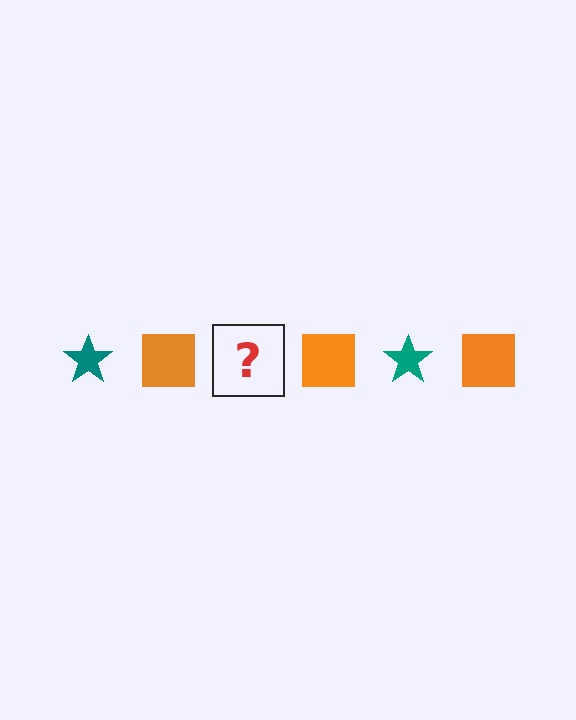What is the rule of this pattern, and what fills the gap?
The rule is that the pattern alternates between teal star and orange square. The gap should be filled with a teal star.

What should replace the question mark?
The question mark should be replaced with a teal star.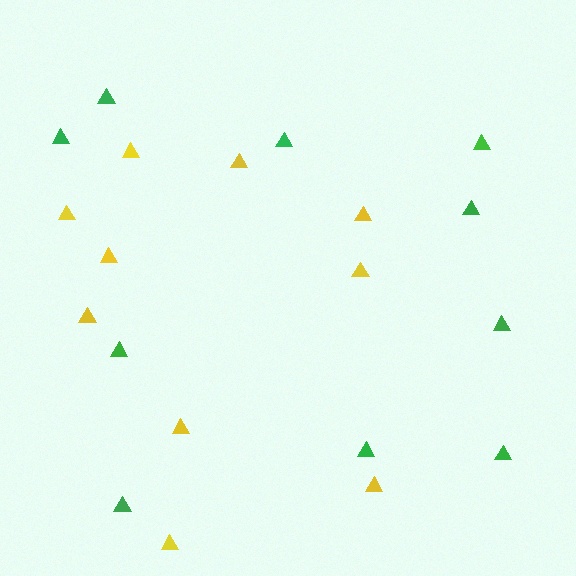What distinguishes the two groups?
There are 2 groups: one group of green triangles (10) and one group of yellow triangles (10).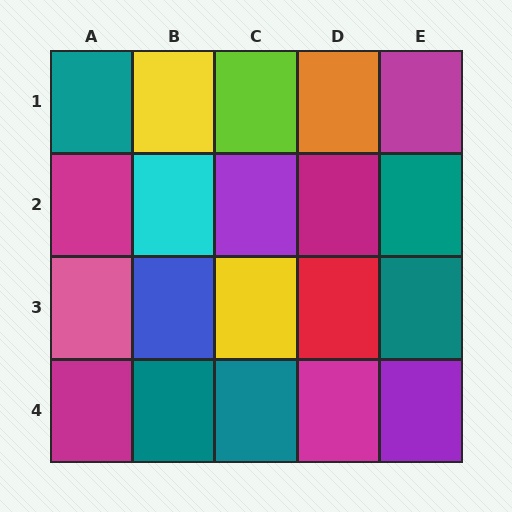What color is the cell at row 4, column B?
Teal.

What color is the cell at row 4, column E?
Purple.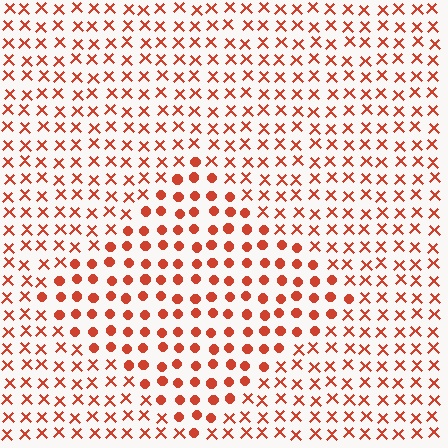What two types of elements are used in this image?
The image uses circles inside the diamond region and X marks outside it.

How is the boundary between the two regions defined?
The boundary is defined by a change in element shape: circles inside vs. X marks outside. All elements share the same color and spacing.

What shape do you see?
I see a diamond.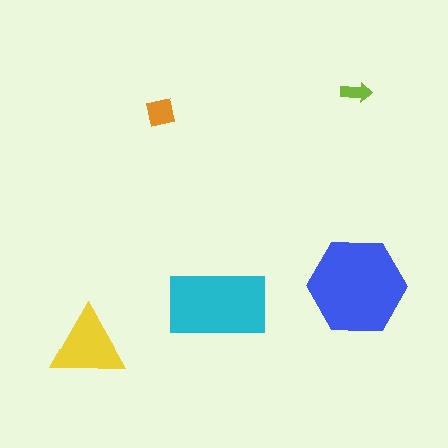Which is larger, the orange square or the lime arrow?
The orange square.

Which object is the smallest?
The lime arrow.